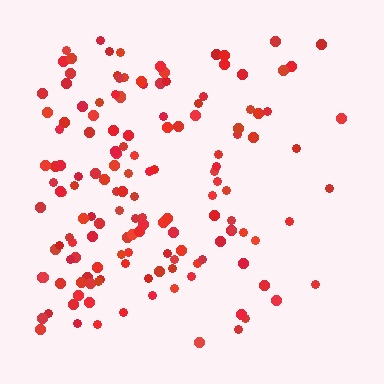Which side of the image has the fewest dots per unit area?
The right.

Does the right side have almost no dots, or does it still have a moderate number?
Still a moderate number, just noticeably fewer than the left.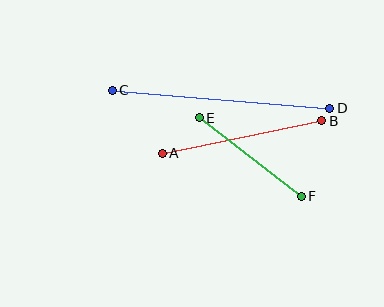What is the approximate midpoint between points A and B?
The midpoint is at approximately (242, 137) pixels.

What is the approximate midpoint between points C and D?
The midpoint is at approximately (221, 99) pixels.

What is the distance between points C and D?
The distance is approximately 218 pixels.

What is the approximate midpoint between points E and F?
The midpoint is at approximately (250, 157) pixels.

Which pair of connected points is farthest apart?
Points C and D are farthest apart.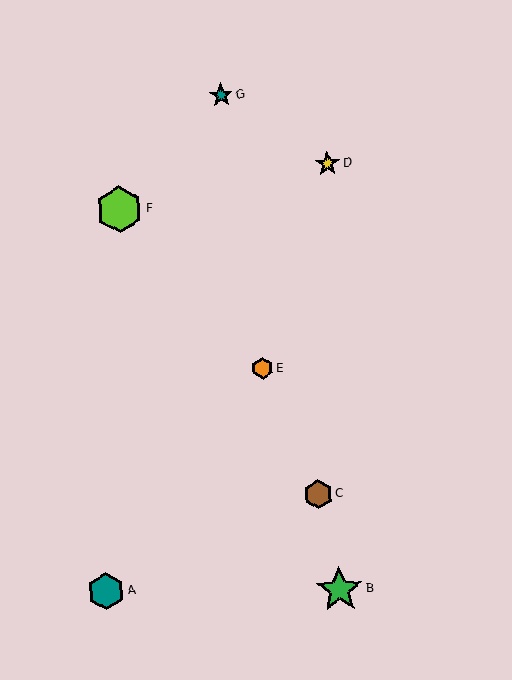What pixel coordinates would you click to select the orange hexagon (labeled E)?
Click at (263, 368) to select the orange hexagon E.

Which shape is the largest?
The lime hexagon (labeled F) is the largest.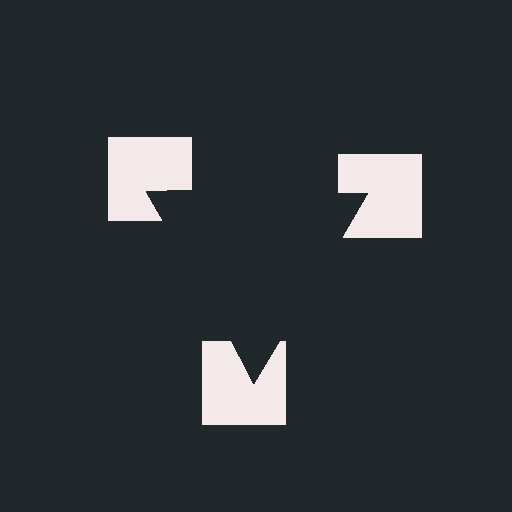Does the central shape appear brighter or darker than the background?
It typically appears slightly darker than the background, even though no actual brightness change is drawn.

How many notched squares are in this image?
There are 3 — one at each vertex of the illusory triangle.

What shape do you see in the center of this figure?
An illusory triangle — its edges are inferred from the aligned wedge cuts in the notched squares, not physically drawn.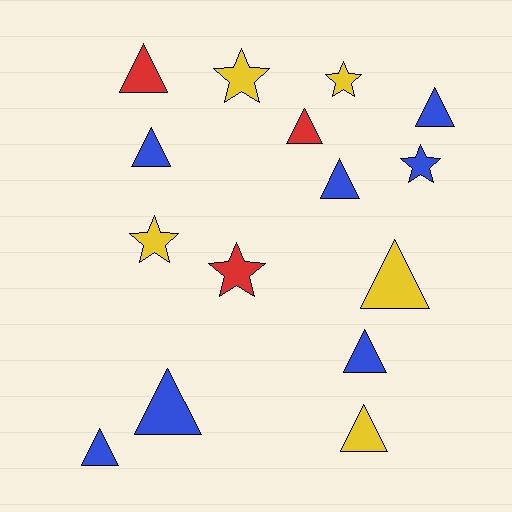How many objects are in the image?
There are 15 objects.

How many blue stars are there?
There is 1 blue star.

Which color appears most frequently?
Blue, with 7 objects.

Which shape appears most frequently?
Triangle, with 10 objects.